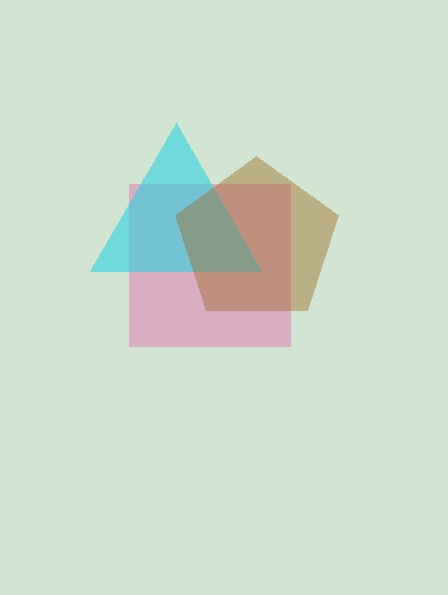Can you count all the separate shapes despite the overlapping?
Yes, there are 3 separate shapes.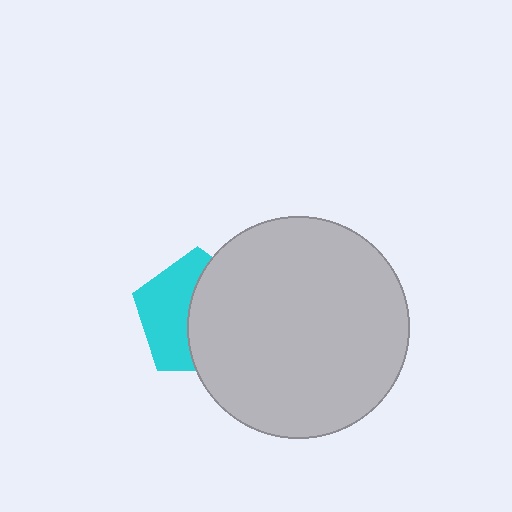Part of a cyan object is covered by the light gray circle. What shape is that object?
It is a pentagon.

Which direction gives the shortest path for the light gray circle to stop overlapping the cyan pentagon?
Moving right gives the shortest separation.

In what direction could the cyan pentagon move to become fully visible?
The cyan pentagon could move left. That would shift it out from behind the light gray circle entirely.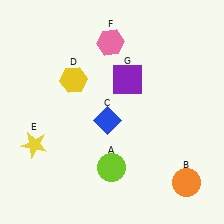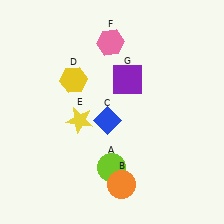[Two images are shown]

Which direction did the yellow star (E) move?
The yellow star (E) moved right.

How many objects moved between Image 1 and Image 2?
2 objects moved between the two images.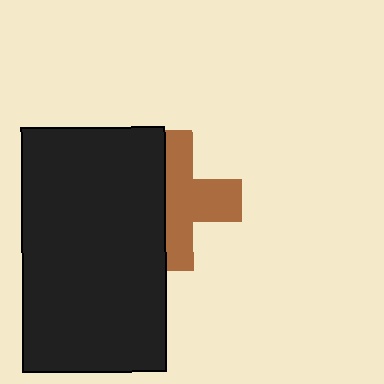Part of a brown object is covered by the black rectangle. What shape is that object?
It is a cross.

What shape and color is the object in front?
The object in front is a black rectangle.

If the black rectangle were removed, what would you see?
You would see the complete brown cross.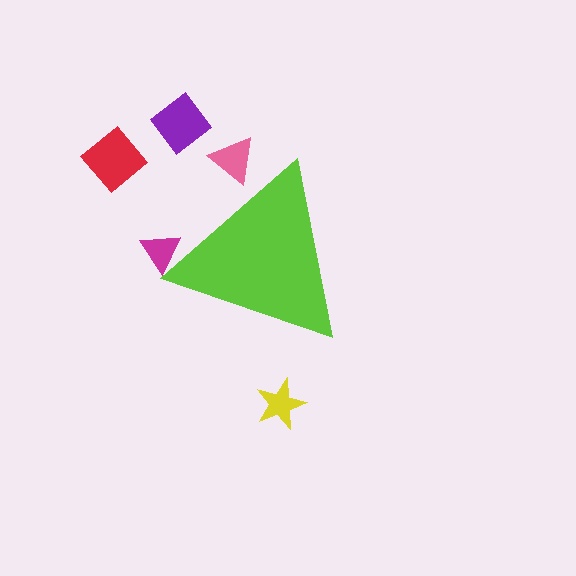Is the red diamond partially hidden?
No, the red diamond is fully visible.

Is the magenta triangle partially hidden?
Yes, the magenta triangle is partially hidden behind the lime triangle.